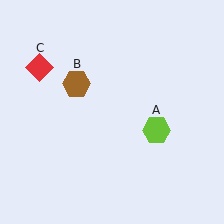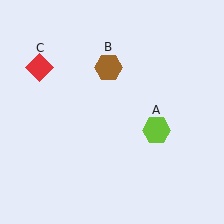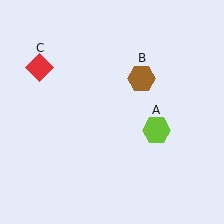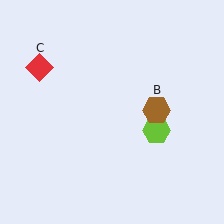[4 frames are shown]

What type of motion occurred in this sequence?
The brown hexagon (object B) rotated clockwise around the center of the scene.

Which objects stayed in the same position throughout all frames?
Lime hexagon (object A) and red diamond (object C) remained stationary.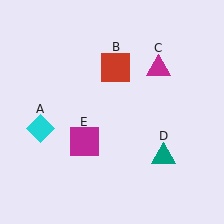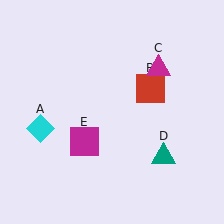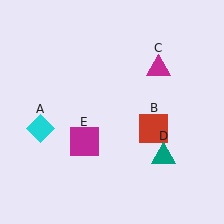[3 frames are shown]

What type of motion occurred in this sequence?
The red square (object B) rotated clockwise around the center of the scene.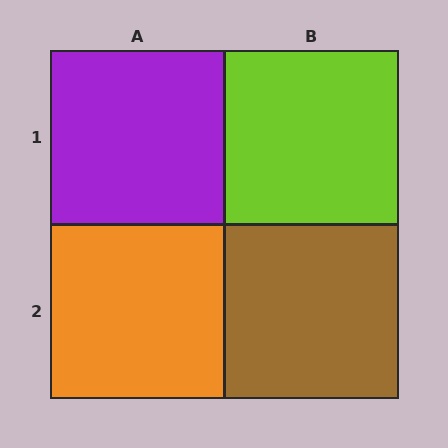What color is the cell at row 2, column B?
Brown.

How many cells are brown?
1 cell is brown.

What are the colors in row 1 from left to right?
Purple, lime.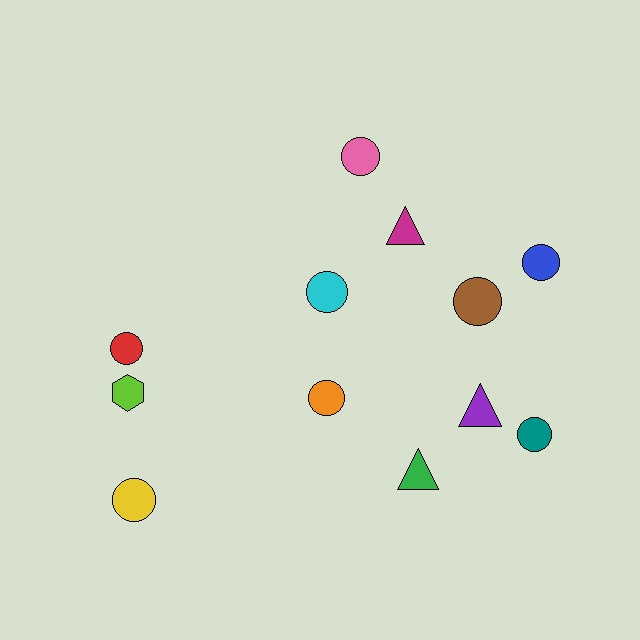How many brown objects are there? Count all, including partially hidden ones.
There is 1 brown object.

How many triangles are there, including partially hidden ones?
There are 3 triangles.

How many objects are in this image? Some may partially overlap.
There are 12 objects.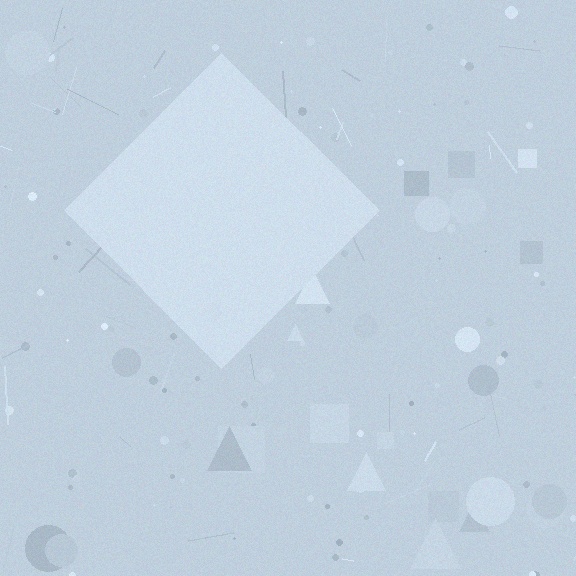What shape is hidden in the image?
A diamond is hidden in the image.